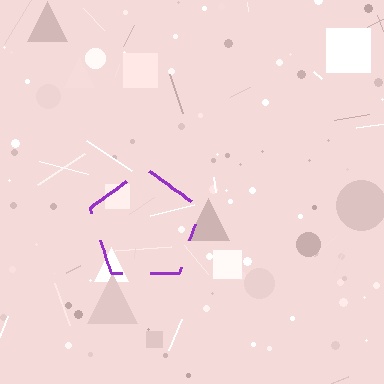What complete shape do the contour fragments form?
The contour fragments form a pentagon.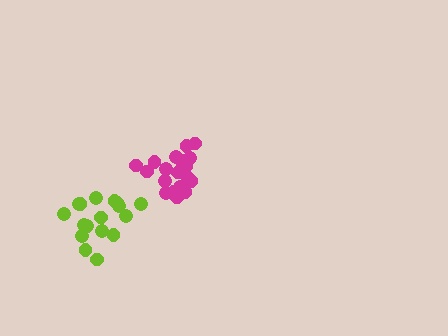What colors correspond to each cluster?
The clusters are colored: lime, magenta.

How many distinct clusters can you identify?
There are 2 distinct clusters.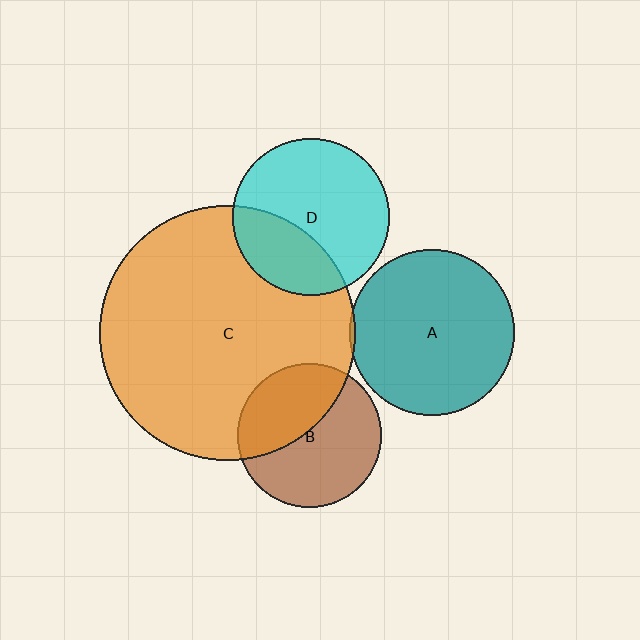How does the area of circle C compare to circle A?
Approximately 2.4 times.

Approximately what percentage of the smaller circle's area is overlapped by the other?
Approximately 30%.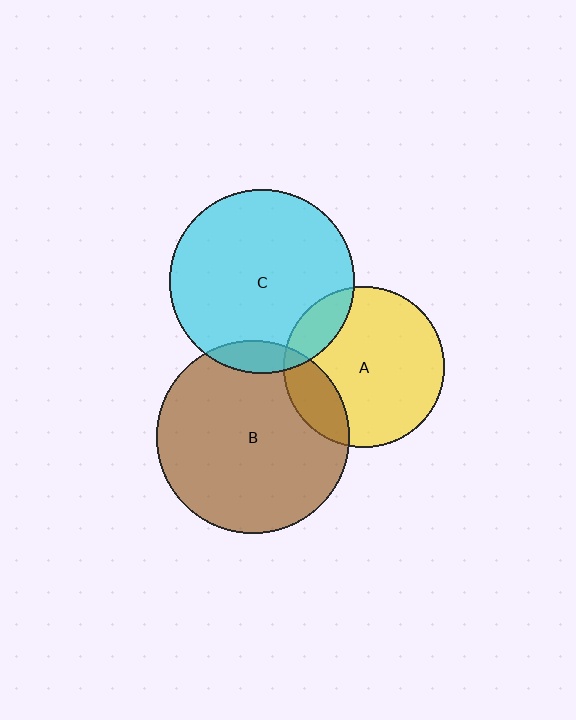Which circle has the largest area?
Circle B (brown).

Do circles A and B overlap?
Yes.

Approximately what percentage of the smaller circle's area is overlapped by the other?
Approximately 20%.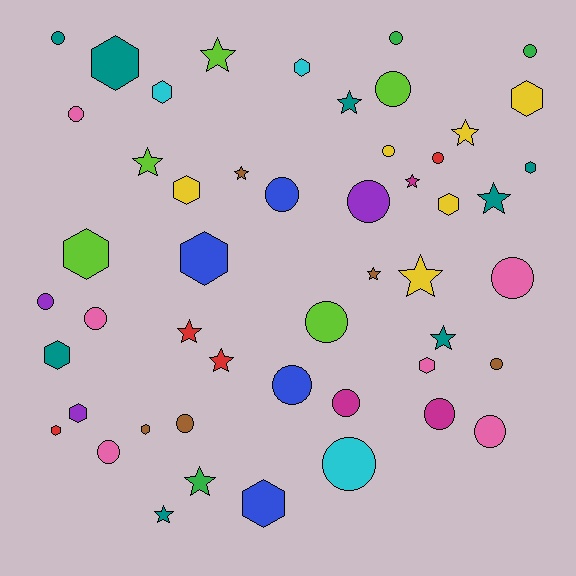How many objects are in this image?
There are 50 objects.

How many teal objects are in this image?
There are 8 teal objects.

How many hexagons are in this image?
There are 15 hexagons.